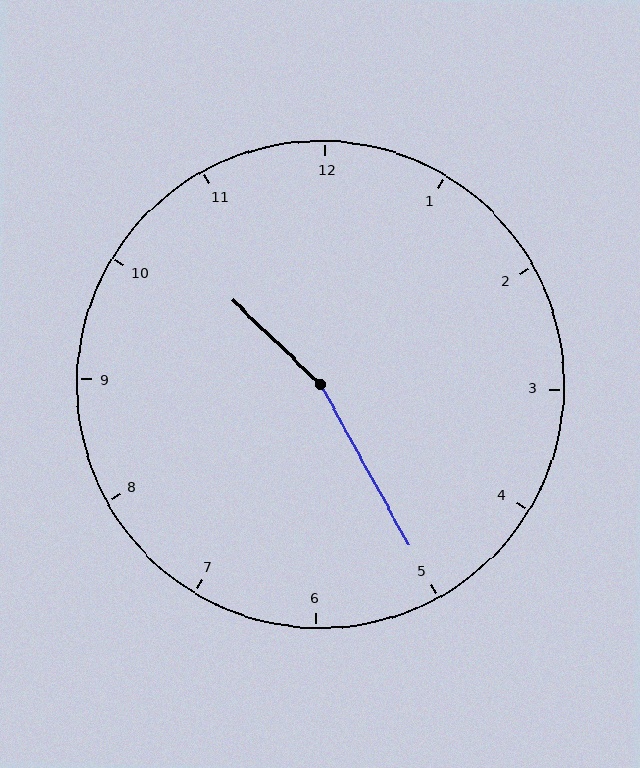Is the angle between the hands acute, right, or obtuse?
It is obtuse.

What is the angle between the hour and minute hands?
Approximately 162 degrees.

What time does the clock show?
10:25.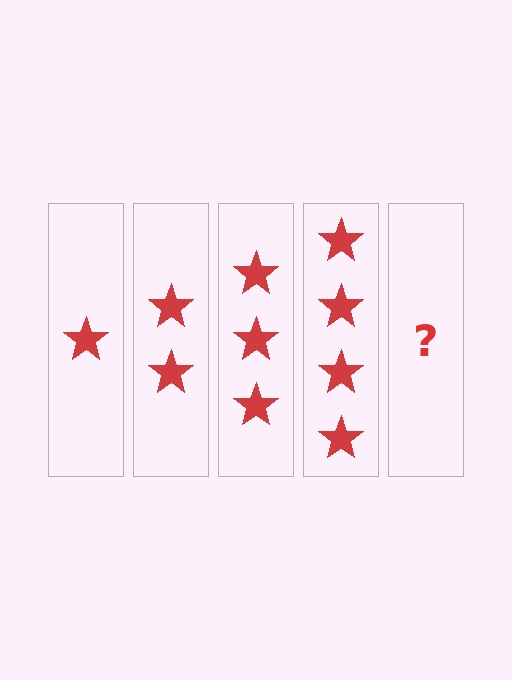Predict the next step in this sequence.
The next step is 5 stars.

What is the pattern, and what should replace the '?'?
The pattern is that each step adds one more star. The '?' should be 5 stars.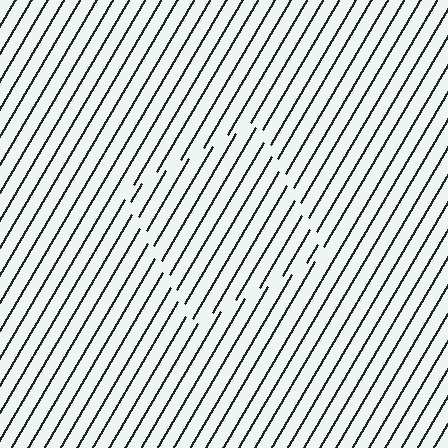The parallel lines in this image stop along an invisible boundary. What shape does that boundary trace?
An illusory square. The interior of the shape contains the same grating, shifted by half a period — the contour is defined by the phase discontinuity where line-ends from the inner and outer gratings abut.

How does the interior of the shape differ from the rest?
The interior of the shape contains the same grating, shifted by half a period — the contour is defined by the phase discontinuity where line-ends from the inner and outer gratings abut.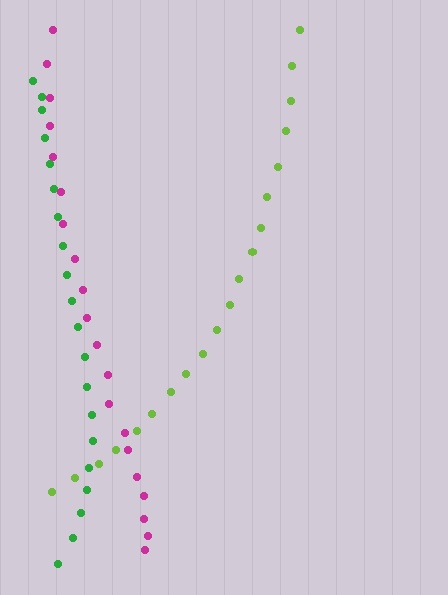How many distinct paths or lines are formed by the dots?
There are 3 distinct paths.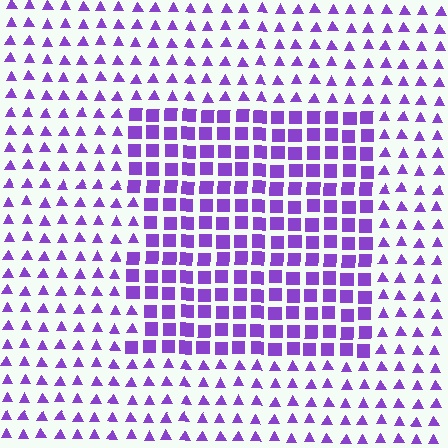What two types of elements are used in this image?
The image uses squares inside the rectangle region and triangles outside it.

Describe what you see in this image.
The image is filled with small purple elements arranged in a uniform grid. A rectangle-shaped region contains squares, while the surrounding area contains triangles. The boundary is defined purely by the change in element shape.